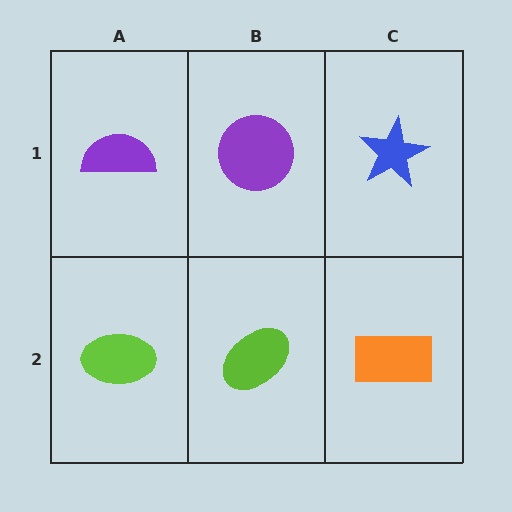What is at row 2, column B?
A lime ellipse.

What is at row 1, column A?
A purple semicircle.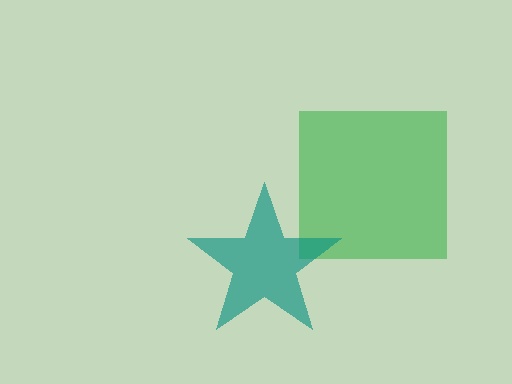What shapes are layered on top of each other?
The layered shapes are: a green square, a teal star.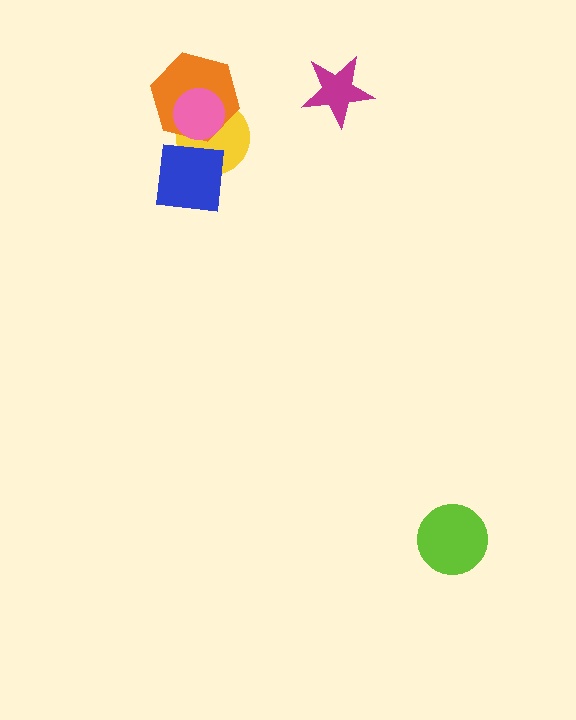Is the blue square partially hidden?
No, no other shape covers it.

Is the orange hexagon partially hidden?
Yes, it is partially covered by another shape.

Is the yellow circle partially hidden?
Yes, it is partially covered by another shape.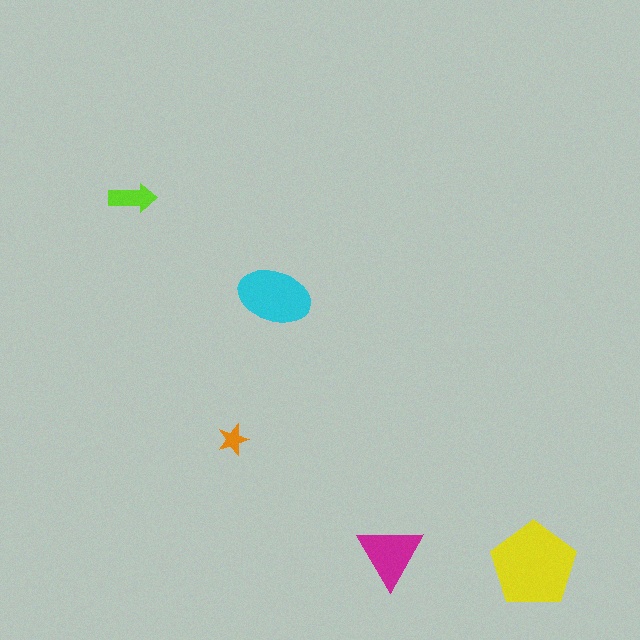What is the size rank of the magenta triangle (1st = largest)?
3rd.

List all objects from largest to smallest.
The yellow pentagon, the cyan ellipse, the magenta triangle, the lime arrow, the orange star.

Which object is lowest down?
The yellow pentagon is bottommost.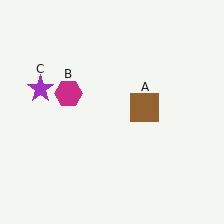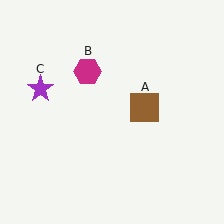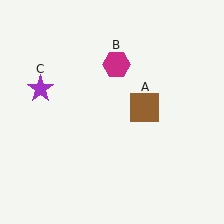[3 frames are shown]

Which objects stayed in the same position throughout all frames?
Brown square (object A) and purple star (object C) remained stationary.